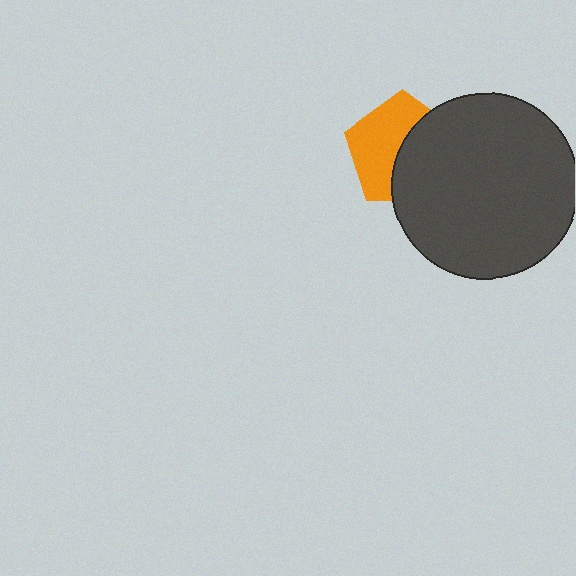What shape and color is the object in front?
The object in front is a dark gray circle.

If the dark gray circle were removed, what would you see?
You would see the complete orange pentagon.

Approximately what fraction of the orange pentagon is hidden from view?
Roughly 48% of the orange pentagon is hidden behind the dark gray circle.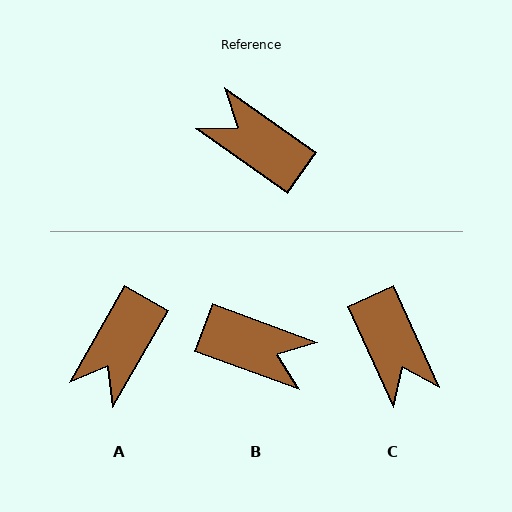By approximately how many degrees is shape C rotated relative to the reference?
Approximately 149 degrees counter-clockwise.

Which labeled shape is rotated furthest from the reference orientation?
B, about 165 degrees away.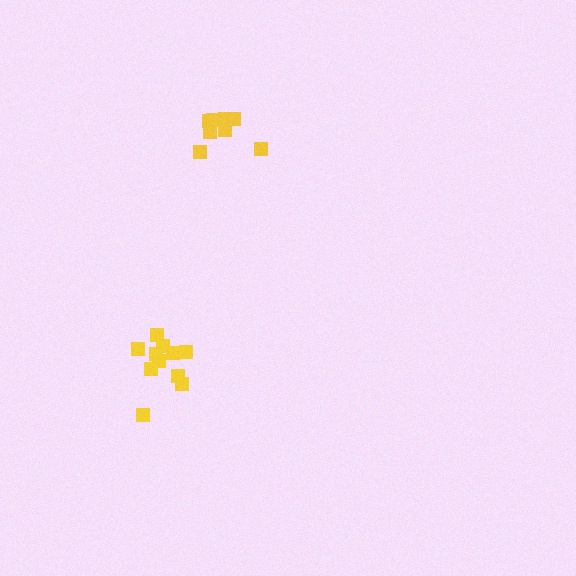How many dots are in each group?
Group 1: 8 dots, Group 2: 11 dots (19 total).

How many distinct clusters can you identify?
There are 2 distinct clusters.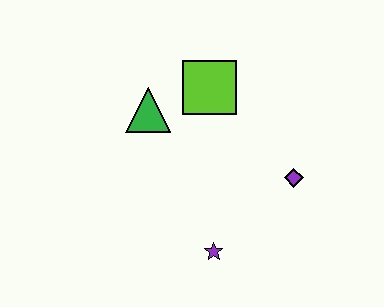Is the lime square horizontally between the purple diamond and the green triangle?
Yes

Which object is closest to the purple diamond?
The purple star is closest to the purple diamond.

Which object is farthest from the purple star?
The lime square is farthest from the purple star.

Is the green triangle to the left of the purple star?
Yes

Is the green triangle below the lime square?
Yes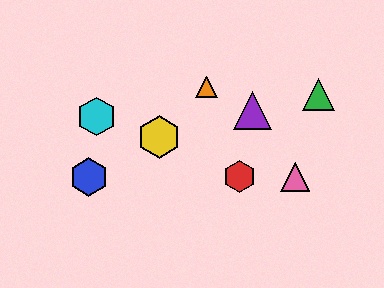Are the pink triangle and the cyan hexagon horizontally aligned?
No, the pink triangle is at y≈177 and the cyan hexagon is at y≈116.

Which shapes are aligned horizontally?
The red hexagon, the blue hexagon, the pink triangle are aligned horizontally.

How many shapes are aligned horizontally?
3 shapes (the red hexagon, the blue hexagon, the pink triangle) are aligned horizontally.